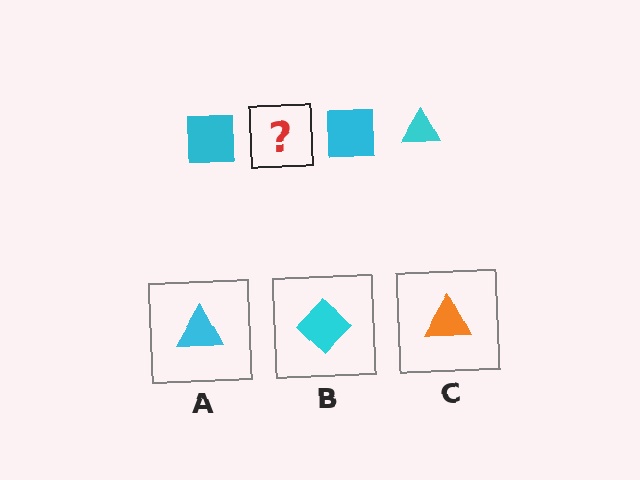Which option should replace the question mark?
Option A.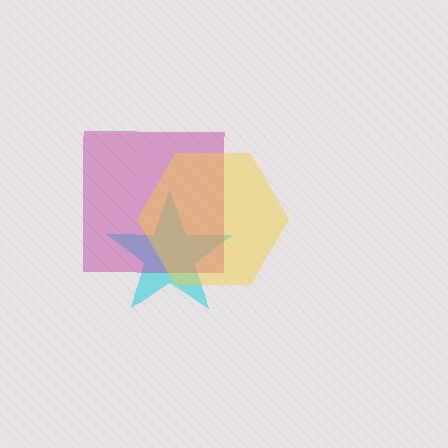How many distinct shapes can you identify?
There are 3 distinct shapes: a cyan star, a magenta square, a yellow hexagon.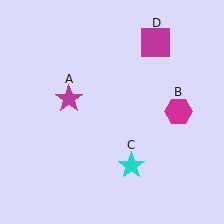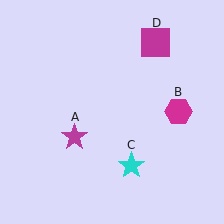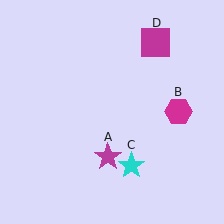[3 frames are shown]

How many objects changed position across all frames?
1 object changed position: magenta star (object A).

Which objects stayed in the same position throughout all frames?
Magenta hexagon (object B) and cyan star (object C) and magenta square (object D) remained stationary.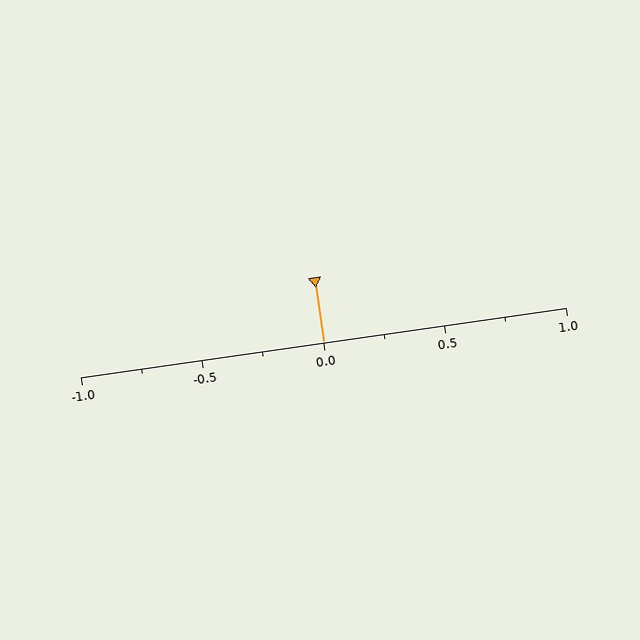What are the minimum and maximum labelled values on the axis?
The axis runs from -1.0 to 1.0.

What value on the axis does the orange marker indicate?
The marker indicates approximately 0.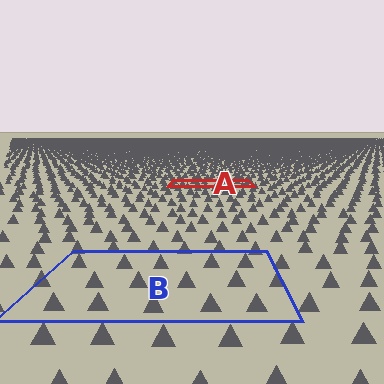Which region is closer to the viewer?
Region B is closer. The texture elements there are larger and more spread out.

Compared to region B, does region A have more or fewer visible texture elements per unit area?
Region A has more texture elements per unit area — they are packed more densely because it is farther away.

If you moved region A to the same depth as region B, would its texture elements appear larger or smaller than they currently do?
They would appear larger. At a closer depth, the same texture elements are projected at a bigger on-screen size.